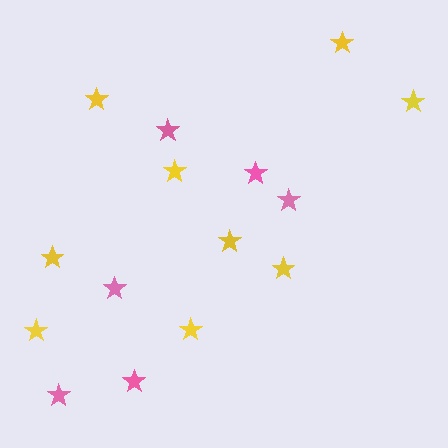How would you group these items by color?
There are 2 groups: one group of pink stars (6) and one group of yellow stars (9).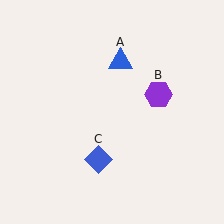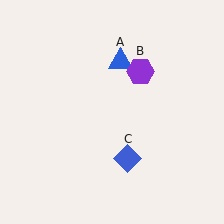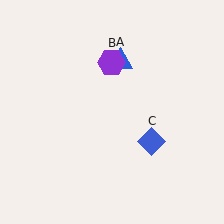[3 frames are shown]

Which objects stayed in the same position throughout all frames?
Blue triangle (object A) remained stationary.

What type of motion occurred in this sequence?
The purple hexagon (object B), blue diamond (object C) rotated counterclockwise around the center of the scene.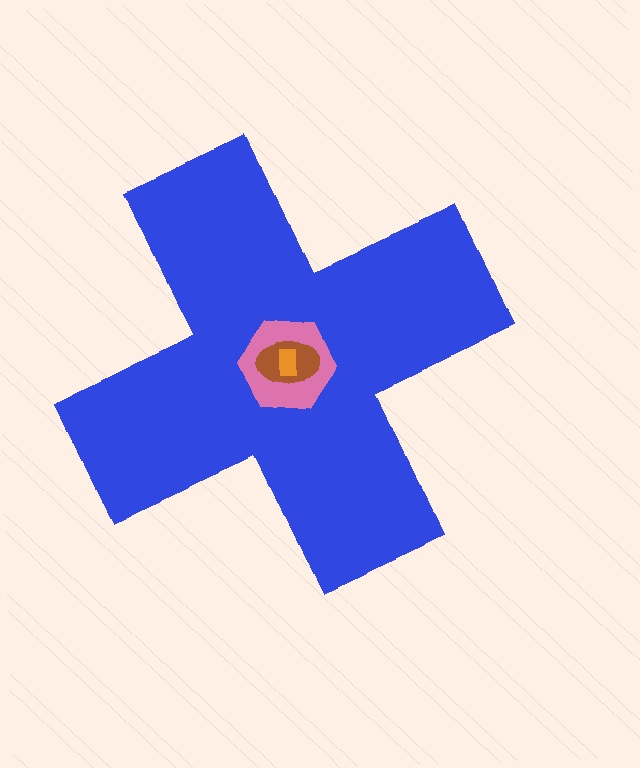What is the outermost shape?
The blue cross.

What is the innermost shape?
The orange rectangle.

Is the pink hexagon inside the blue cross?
Yes.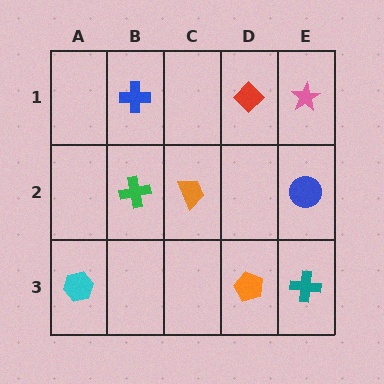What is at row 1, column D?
A red diamond.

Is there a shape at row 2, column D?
No, that cell is empty.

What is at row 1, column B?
A blue cross.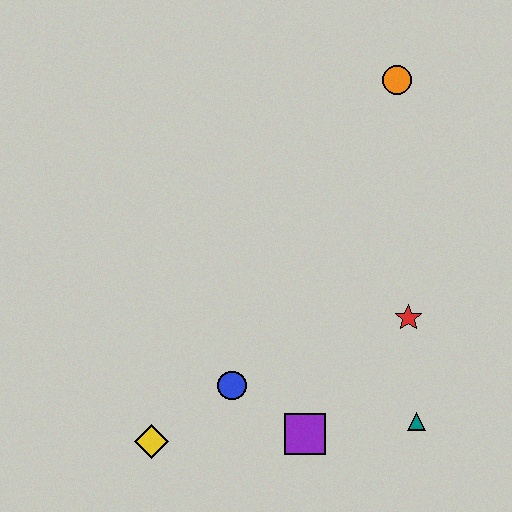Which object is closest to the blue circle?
The purple square is closest to the blue circle.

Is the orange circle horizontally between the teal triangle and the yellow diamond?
Yes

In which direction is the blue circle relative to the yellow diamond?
The blue circle is to the right of the yellow diamond.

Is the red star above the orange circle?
No